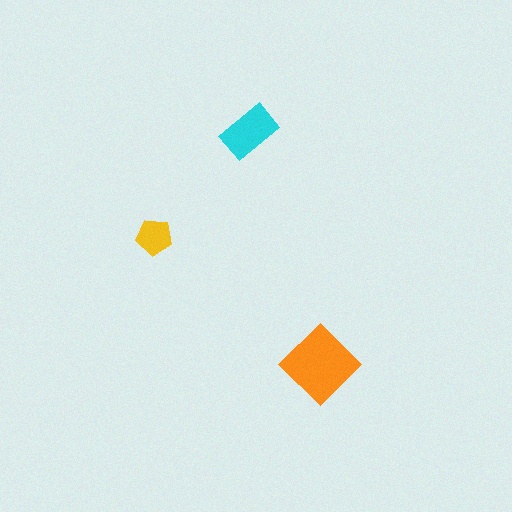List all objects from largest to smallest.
The orange diamond, the cyan rectangle, the yellow pentagon.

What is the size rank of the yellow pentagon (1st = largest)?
3rd.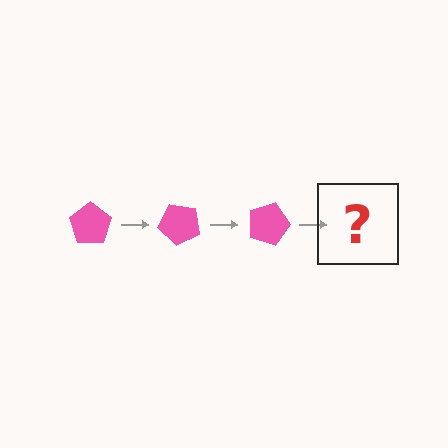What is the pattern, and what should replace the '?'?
The pattern is that the pentagon rotates 45 degrees each step. The '?' should be a pink pentagon rotated 135 degrees.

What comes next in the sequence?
The next element should be a pink pentagon rotated 135 degrees.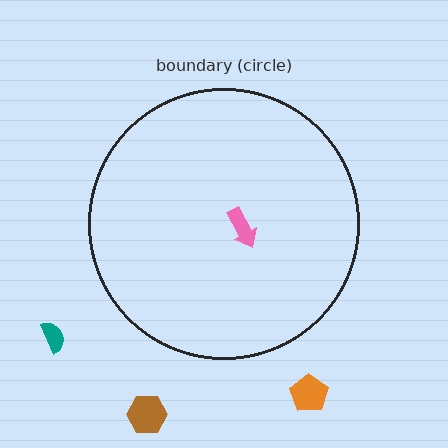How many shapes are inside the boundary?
1 inside, 3 outside.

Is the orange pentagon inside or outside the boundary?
Outside.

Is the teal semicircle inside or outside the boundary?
Outside.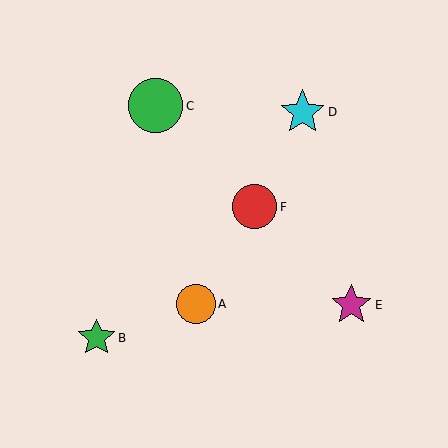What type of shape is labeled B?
Shape B is a green star.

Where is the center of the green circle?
The center of the green circle is at (155, 106).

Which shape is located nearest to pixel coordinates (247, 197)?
The red circle (labeled F) at (255, 207) is nearest to that location.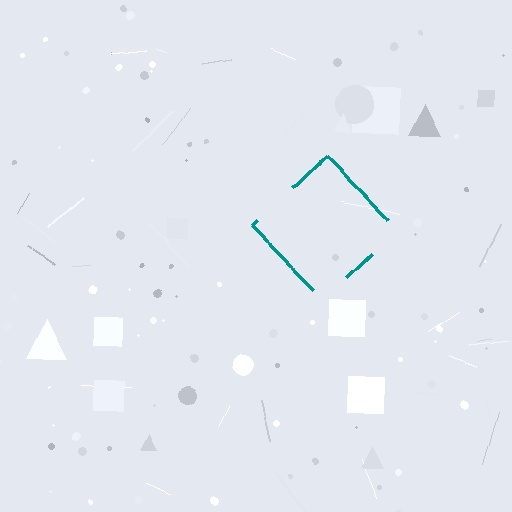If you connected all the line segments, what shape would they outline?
They would outline a diamond.